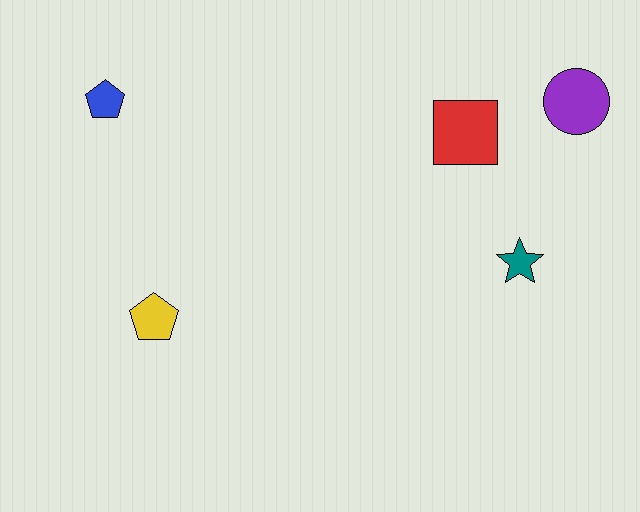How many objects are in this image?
There are 5 objects.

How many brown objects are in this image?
There are no brown objects.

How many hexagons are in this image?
There are no hexagons.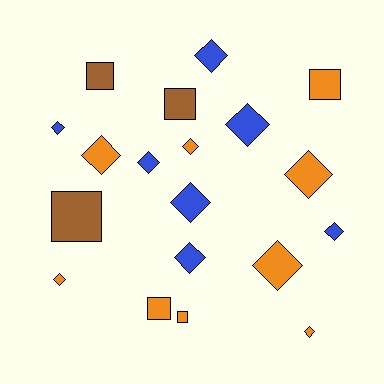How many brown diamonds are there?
There are no brown diamonds.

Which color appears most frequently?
Orange, with 9 objects.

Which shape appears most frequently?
Diamond, with 13 objects.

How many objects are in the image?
There are 19 objects.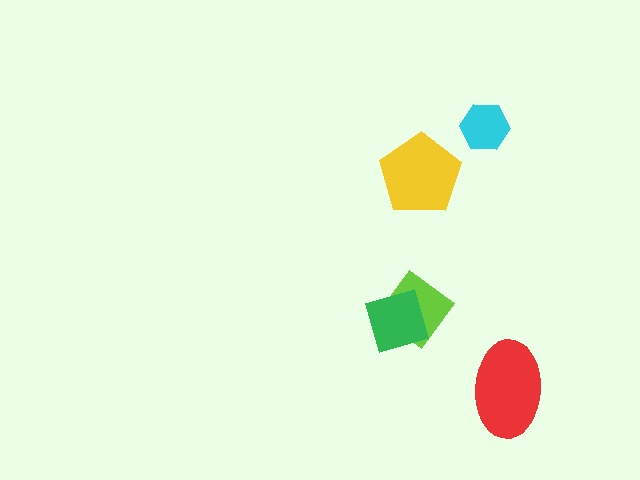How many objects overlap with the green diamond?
1 object overlaps with the green diamond.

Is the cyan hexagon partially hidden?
No, no other shape covers it.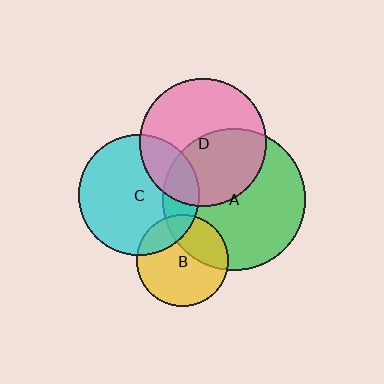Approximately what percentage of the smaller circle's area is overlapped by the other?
Approximately 20%.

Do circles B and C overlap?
Yes.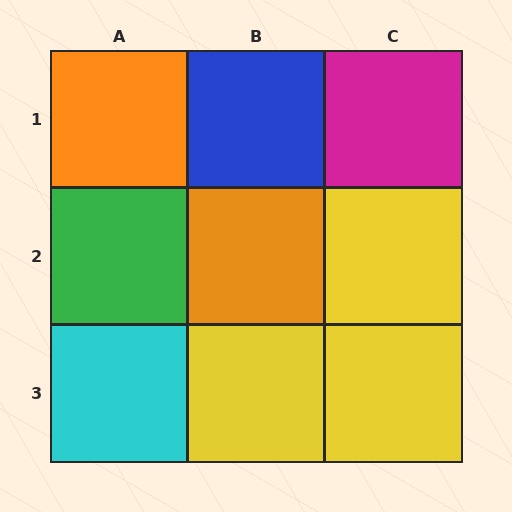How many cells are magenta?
1 cell is magenta.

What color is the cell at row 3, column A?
Cyan.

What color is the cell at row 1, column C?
Magenta.